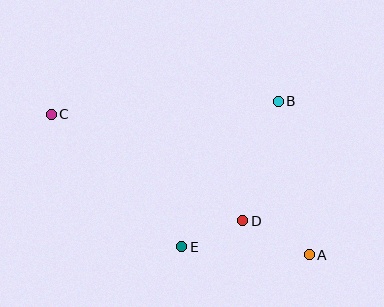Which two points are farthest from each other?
Points A and C are farthest from each other.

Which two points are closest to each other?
Points D and E are closest to each other.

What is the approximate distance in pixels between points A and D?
The distance between A and D is approximately 75 pixels.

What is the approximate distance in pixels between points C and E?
The distance between C and E is approximately 186 pixels.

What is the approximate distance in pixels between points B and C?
The distance between B and C is approximately 227 pixels.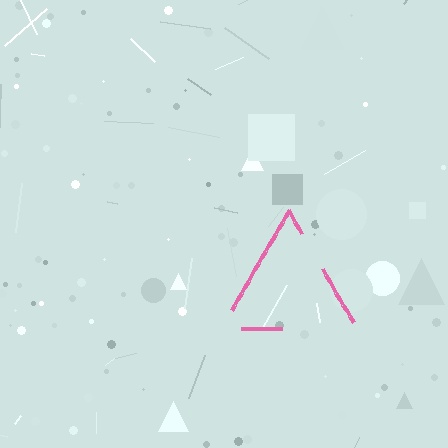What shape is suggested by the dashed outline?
The dashed outline suggests a triangle.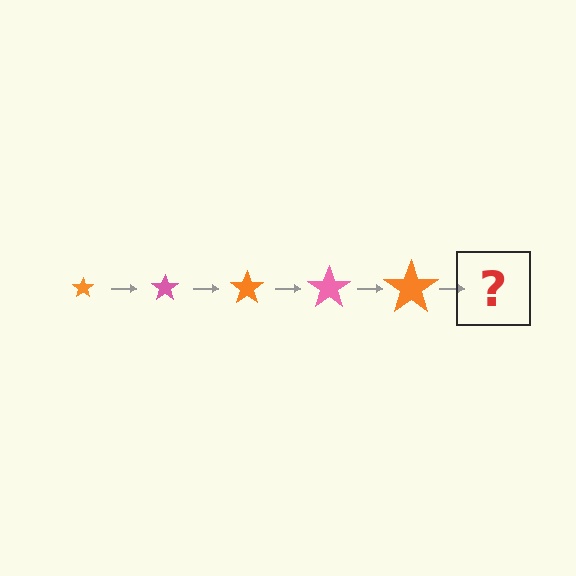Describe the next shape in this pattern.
It should be a pink star, larger than the previous one.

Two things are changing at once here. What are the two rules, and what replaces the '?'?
The two rules are that the star grows larger each step and the color cycles through orange and pink. The '?' should be a pink star, larger than the previous one.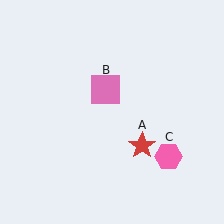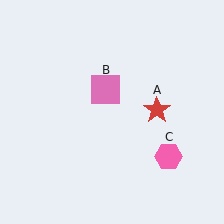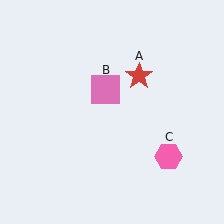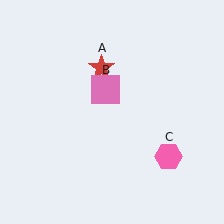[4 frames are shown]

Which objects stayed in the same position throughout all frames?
Pink square (object B) and pink hexagon (object C) remained stationary.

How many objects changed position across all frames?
1 object changed position: red star (object A).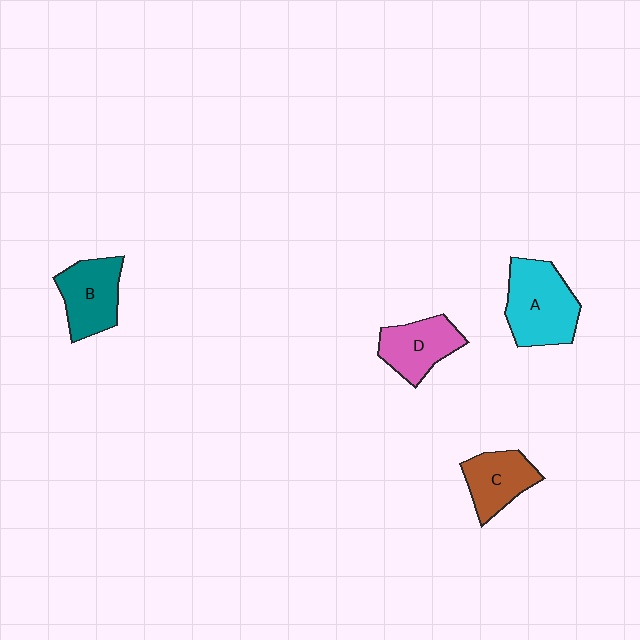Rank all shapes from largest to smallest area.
From largest to smallest: A (cyan), B (teal), D (pink), C (brown).